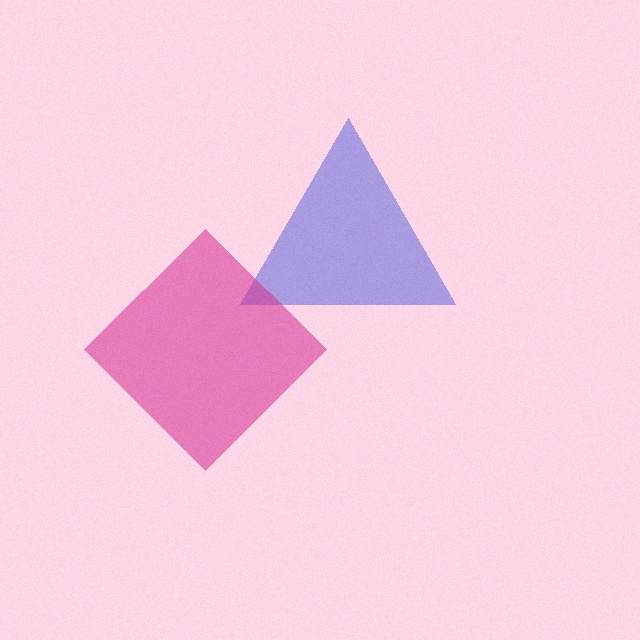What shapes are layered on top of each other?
The layered shapes are: a blue triangle, a magenta diamond.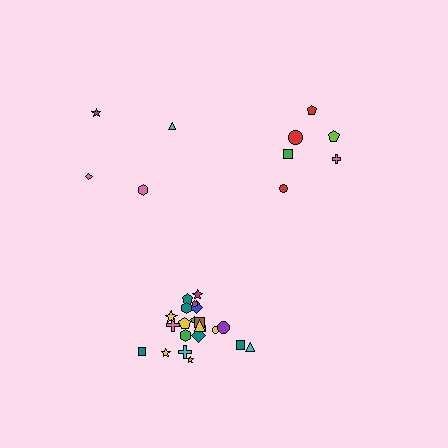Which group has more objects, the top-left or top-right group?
The top-right group.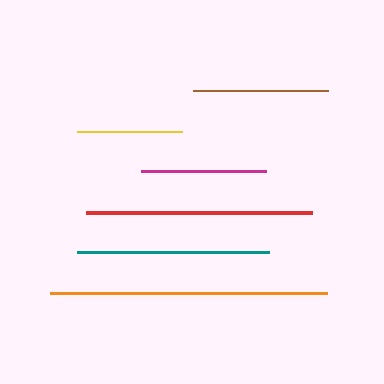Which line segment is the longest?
The orange line is the longest at approximately 277 pixels.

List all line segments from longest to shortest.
From longest to shortest: orange, red, teal, brown, magenta, yellow.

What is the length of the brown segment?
The brown segment is approximately 135 pixels long.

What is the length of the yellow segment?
The yellow segment is approximately 105 pixels long.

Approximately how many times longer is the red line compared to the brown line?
The red line is approximately 1.7 times the length of the brown line.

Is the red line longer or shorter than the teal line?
The red line is longer than the teal line.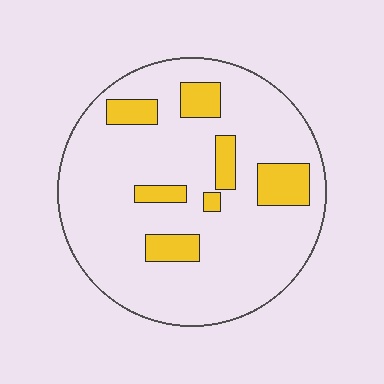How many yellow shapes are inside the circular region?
7.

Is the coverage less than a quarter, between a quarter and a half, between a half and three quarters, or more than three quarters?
Less than a quarter.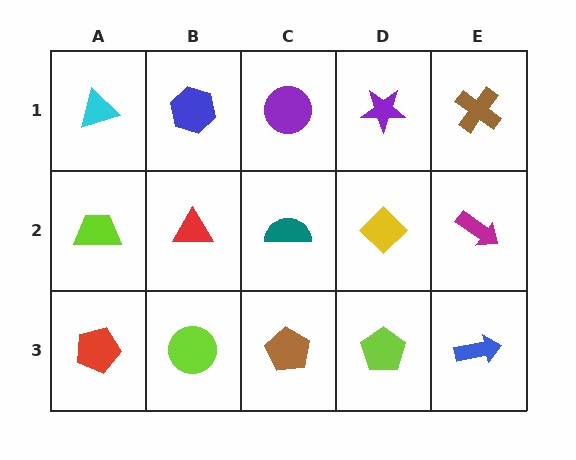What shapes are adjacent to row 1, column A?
A lime trapezoid (row 2, column A), a blue hexagon (row 1, column B).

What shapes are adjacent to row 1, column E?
A magenta arrow (row 2, column E), a purple star (row 1, column D).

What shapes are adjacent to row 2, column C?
A purple circle (row 1, column C), a brown pentagon (row 3, column C), a red triangle (row 2, column B), a yellow diamond (row 2, column D).